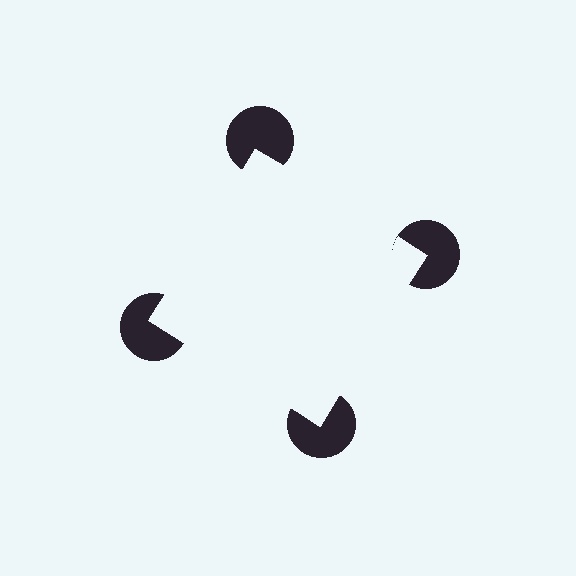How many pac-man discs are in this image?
There are 4 — one at each vertex of the illusory square.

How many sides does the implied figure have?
4 sides.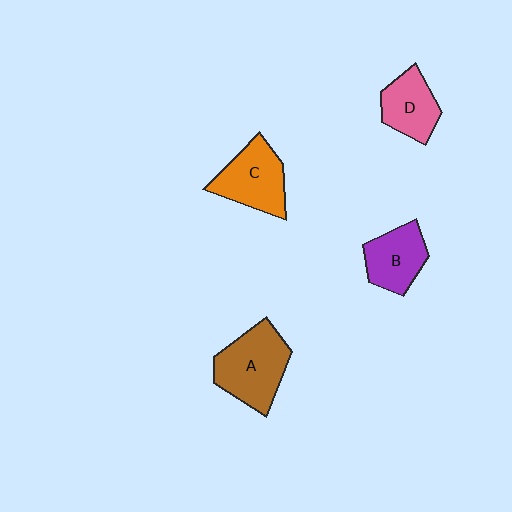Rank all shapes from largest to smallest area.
From largest to smallest: A (brown), C (orange), B (purple), D (pink).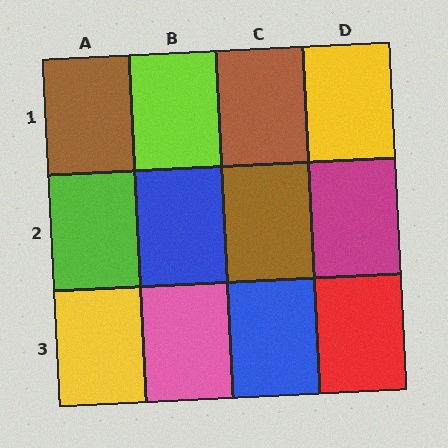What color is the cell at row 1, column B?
Lime.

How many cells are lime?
2 cells are lime.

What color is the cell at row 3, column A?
Yellow.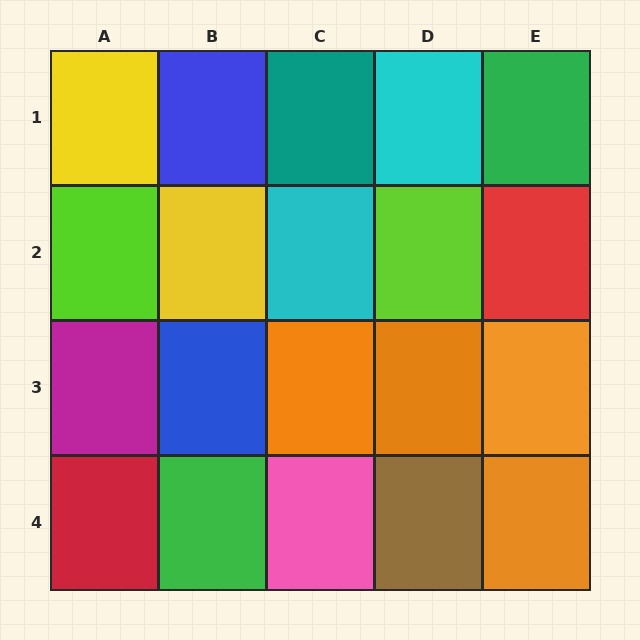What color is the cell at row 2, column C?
Cyan.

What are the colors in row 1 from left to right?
Yellow, blue, teal, cyan, green.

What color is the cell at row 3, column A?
Magenta.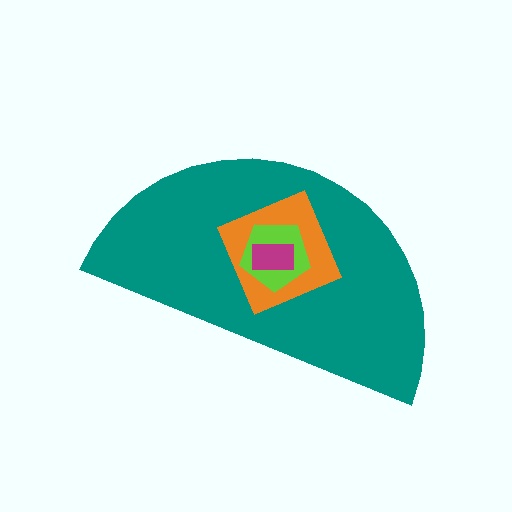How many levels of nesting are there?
4.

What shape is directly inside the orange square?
The lime pentagon.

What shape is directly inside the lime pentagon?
The magenta rectangle.